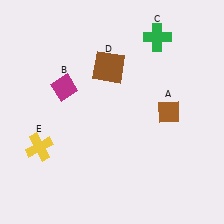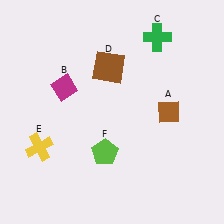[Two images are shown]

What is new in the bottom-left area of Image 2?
A lime pentagon (F) was added in the bottom-left area of Image 2.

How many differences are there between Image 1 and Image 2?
There is 1 difference between the two images.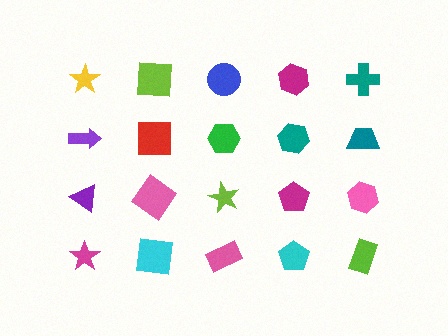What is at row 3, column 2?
A pink diamond.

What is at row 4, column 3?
A pink rectangle.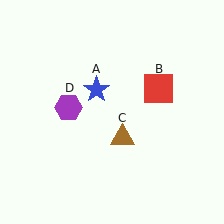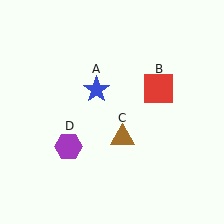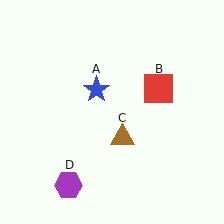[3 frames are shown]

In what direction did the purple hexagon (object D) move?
The purple hexagon (object D) moved down.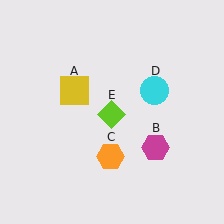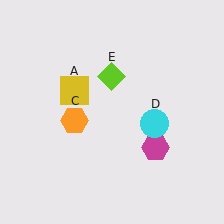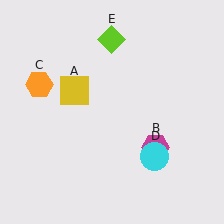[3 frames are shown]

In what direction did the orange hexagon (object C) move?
The orange hexagon (object C) moved up and to the left.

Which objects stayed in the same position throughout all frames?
Yellow square (object A) and magenta hexagon (object B) remained stationary.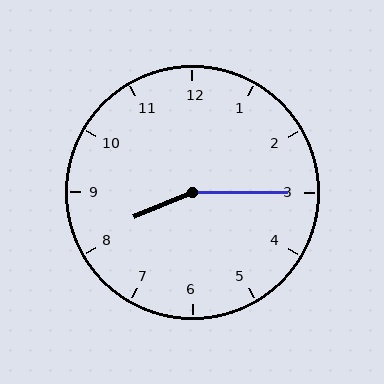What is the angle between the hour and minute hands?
Approximately 158 degrees.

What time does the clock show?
8:15.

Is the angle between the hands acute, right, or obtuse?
It is obtuse.